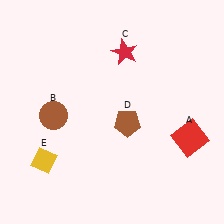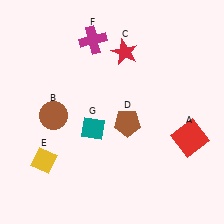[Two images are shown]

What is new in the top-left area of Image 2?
A magenta cross (F) was added in the top-left area of Image 2.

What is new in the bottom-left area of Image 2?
A teal diamond (G) was added in the bottom-left area of Image 2.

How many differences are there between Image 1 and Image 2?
There are 2 differences between the two images.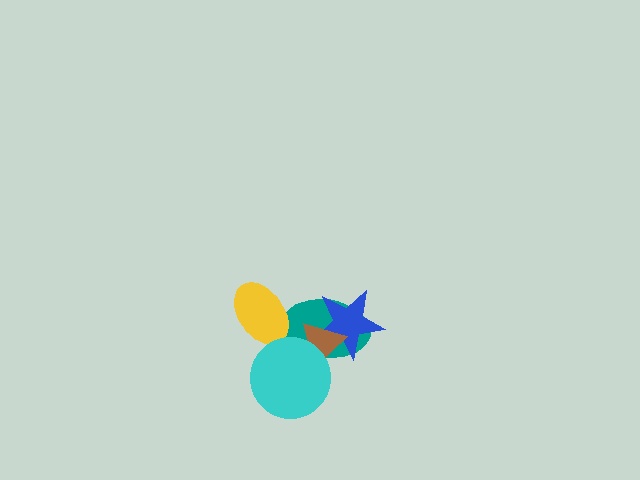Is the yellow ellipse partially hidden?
No, no other shape covers it.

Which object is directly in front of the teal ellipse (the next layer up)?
The blue star is directly in front of the teal ellipse.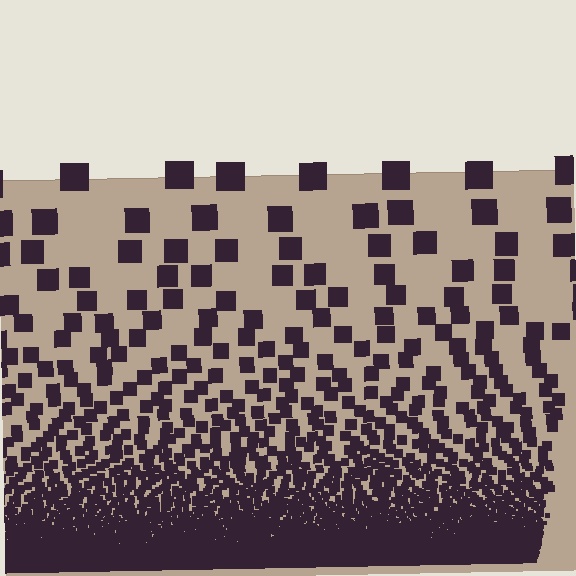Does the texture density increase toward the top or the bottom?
Density increases toward the bottom.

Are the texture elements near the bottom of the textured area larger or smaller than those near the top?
Smaller. The gradient is inverted — elements near the bottom are smaller and denser.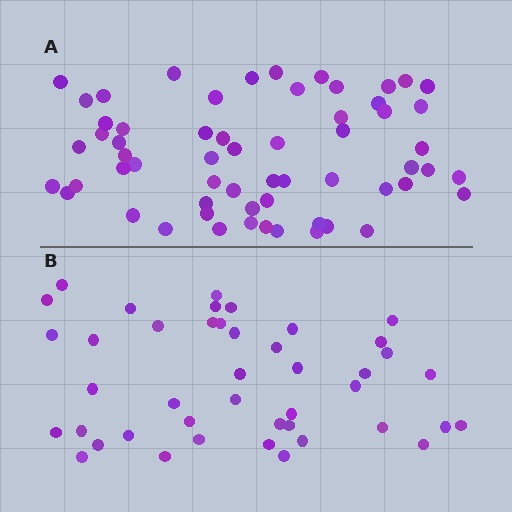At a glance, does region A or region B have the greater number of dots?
Region A (the top region) has more dots.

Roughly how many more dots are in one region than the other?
Region A has approximately 15 more dots than region B.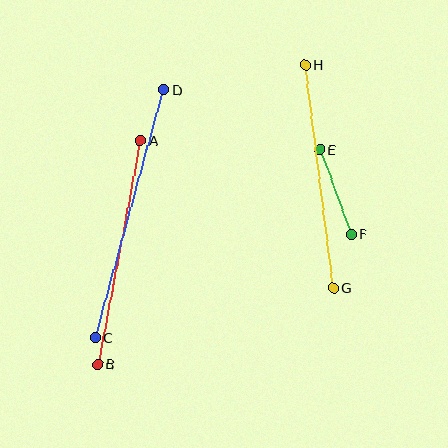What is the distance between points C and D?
The distance is approximately 257 pixels.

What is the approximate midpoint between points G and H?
The midpoint is at approximately (319, 176) pixels.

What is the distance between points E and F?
The distance is approximately 90 pixels.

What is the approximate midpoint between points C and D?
The midpoint is at approximately (130, 214) pixels.